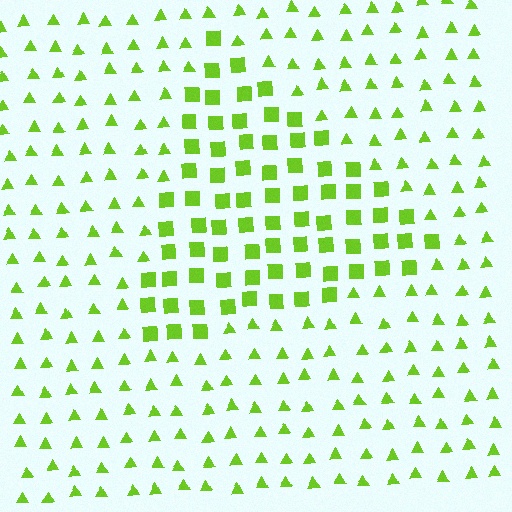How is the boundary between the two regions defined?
The boundary is defined by a change in element shape: squares inside vs. triangles outside. All elements share the same color and spacing.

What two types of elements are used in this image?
The image uses squares inside the triangle region and triangles outside it.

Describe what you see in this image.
The image is filled with small lime elements arranged in a uniform grid. A triangle-shaped region contains squares, while the surrounding area contains triangles. The boundary is defined purely by the change in element shape.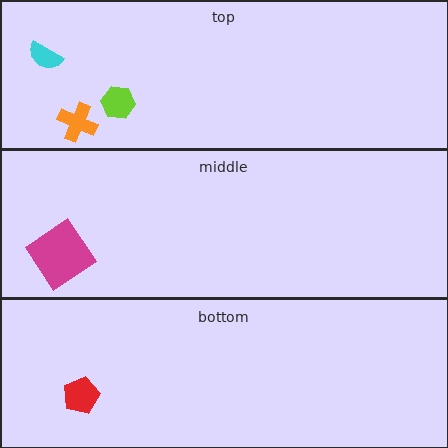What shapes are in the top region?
The lime hexagon, the orange cross, the cyan semicircle.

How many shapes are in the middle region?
1.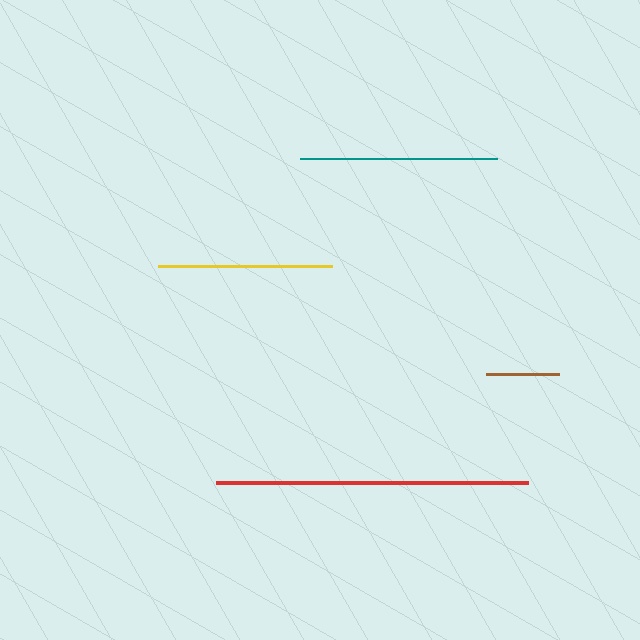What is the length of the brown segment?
The brown segment is approximately 74 pixels long.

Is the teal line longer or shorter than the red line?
The red line is longer than the teal line.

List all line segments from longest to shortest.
From longest to shortest: red, teal, yellow, brown.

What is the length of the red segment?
The red segment is approximately 312 pixels long.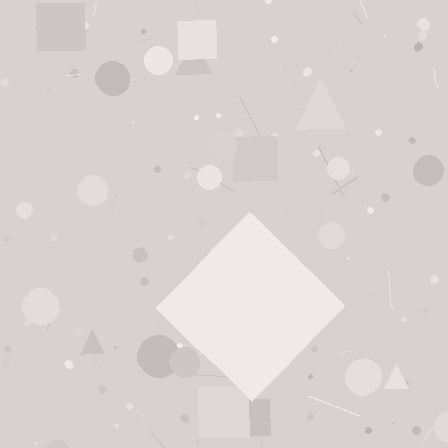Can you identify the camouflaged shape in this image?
The camouflaged shape is a diamond.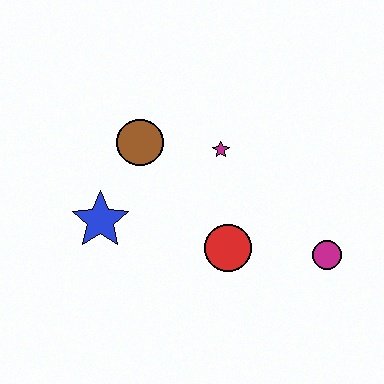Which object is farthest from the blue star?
The magenta circle is farthest from the blue star.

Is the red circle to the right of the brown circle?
Yes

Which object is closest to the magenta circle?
The red circle is closest to the magenta circle.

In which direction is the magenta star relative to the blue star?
The magenta star is to the right of the blue star.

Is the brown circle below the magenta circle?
No